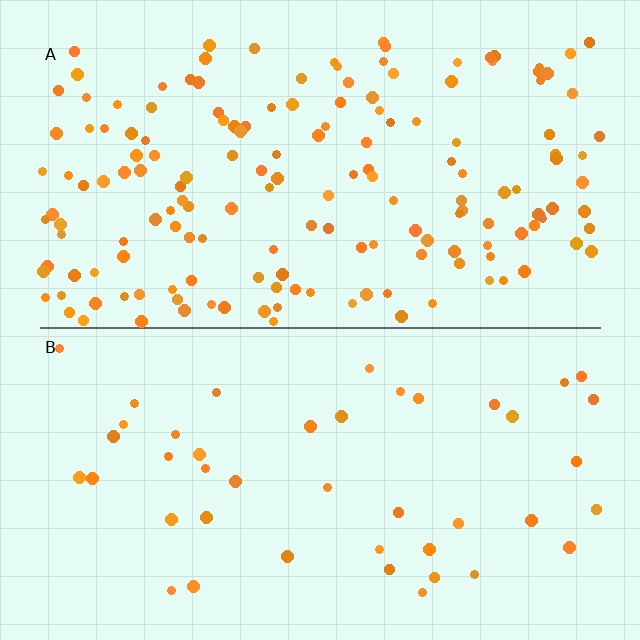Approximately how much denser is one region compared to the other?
Approximately 3.7× — region A over region B.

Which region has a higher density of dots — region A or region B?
A (the top).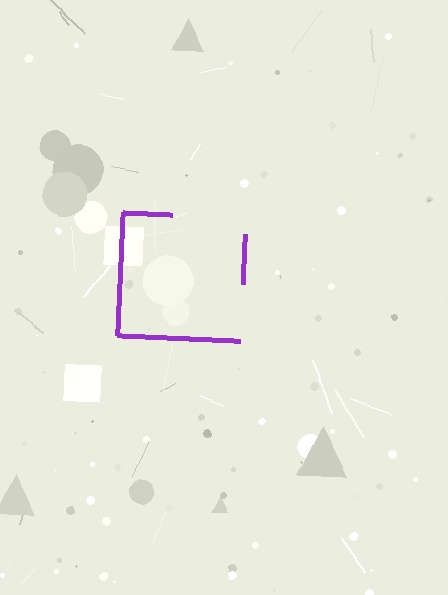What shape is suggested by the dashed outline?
The dashed outline suggests a square.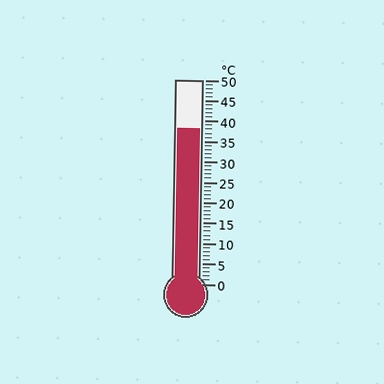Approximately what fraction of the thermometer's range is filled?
The thermometer is filled to approximately 75% of its range.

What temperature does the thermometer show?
The thermometer shows approximately 38°C.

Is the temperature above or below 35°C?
The temperature is above 35°C.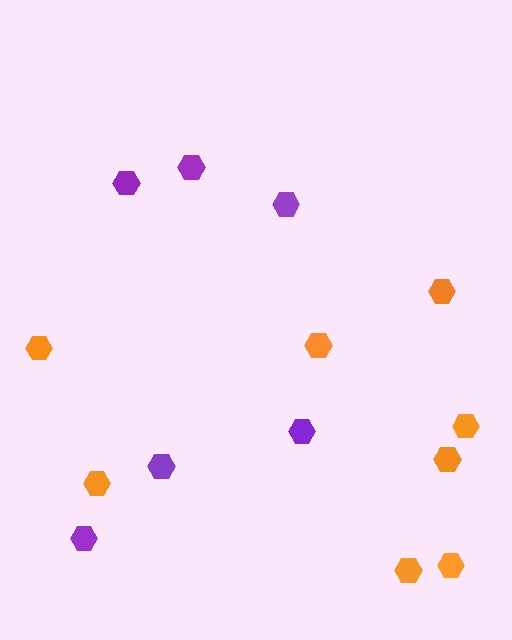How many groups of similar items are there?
There are 2 groups: one group of purple hexagons (6) and one group of orange hexagons (8).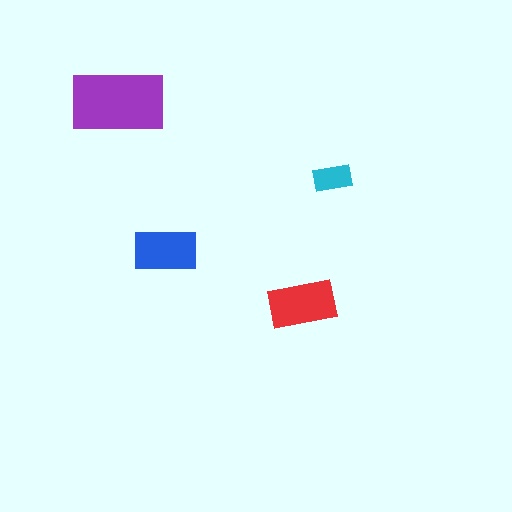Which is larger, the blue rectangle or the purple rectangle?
The purple one.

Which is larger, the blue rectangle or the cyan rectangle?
The blue one.